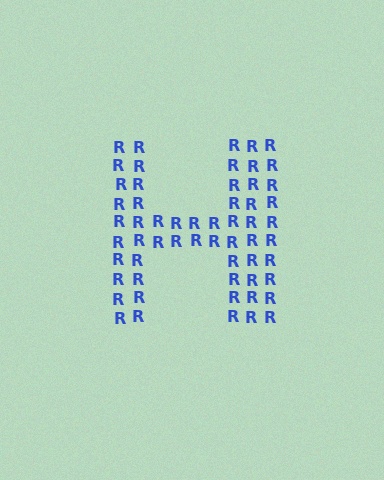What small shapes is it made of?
It is made of small letter R's.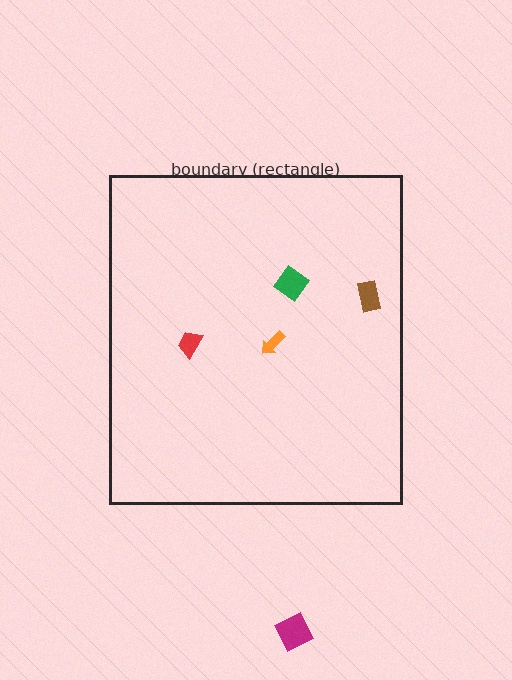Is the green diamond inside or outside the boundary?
Inside.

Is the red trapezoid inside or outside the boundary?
Inside.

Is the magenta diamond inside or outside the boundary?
Outside.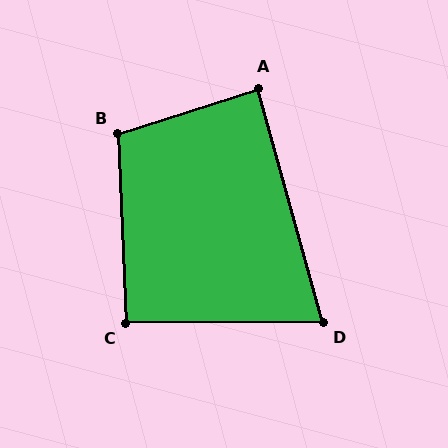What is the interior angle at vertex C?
Approximately 92 degrees (approximately right).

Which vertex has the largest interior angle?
B, at approximately 105 degrees.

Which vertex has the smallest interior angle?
D, at approximately 75 degrees.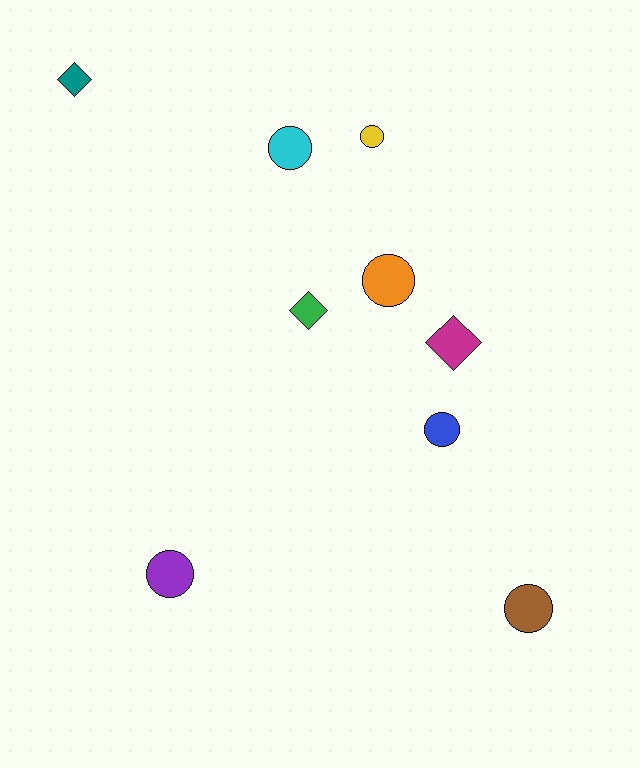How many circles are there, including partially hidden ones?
There are 6 circles.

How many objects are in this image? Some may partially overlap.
There are 9 objects.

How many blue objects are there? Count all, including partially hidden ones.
There is 1 blue object.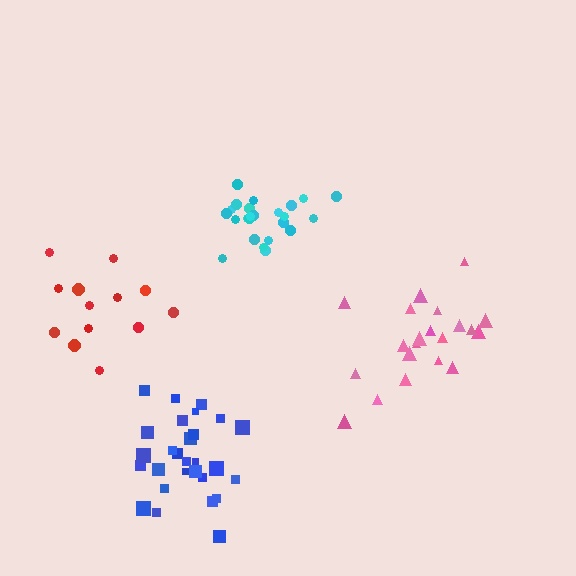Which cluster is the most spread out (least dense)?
Red.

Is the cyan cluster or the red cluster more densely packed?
Cyan.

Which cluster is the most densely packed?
Blue.